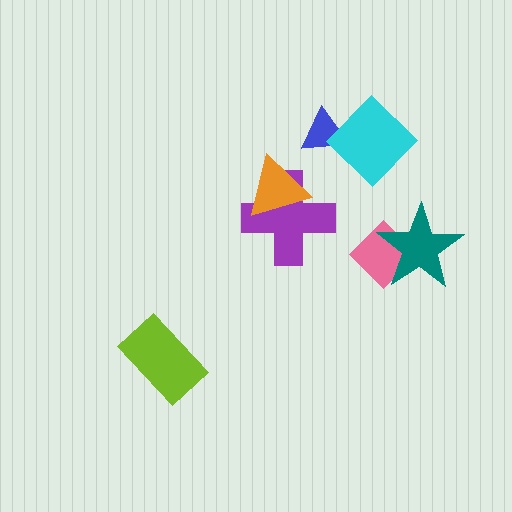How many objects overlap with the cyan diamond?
1 object overlaps with the cyan diamond.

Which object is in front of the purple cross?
The orange triangle is in front of the purple cross.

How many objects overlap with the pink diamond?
1 object overlaps with the pink diamond.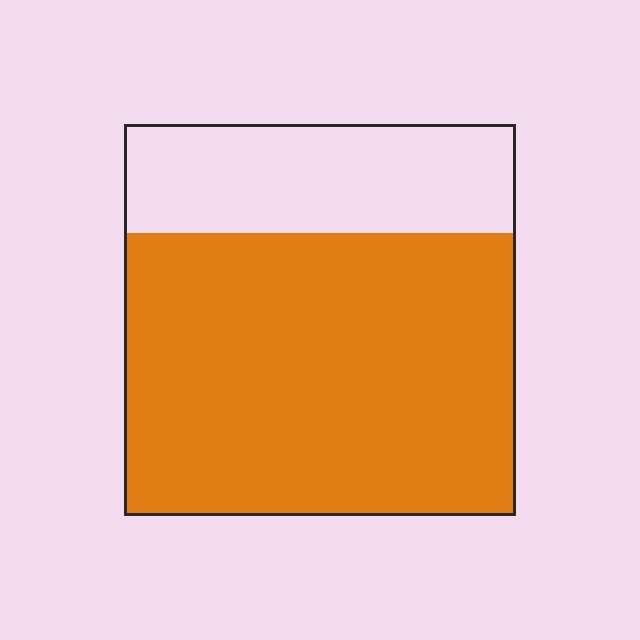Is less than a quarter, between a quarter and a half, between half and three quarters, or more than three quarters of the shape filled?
Between half and three quarters.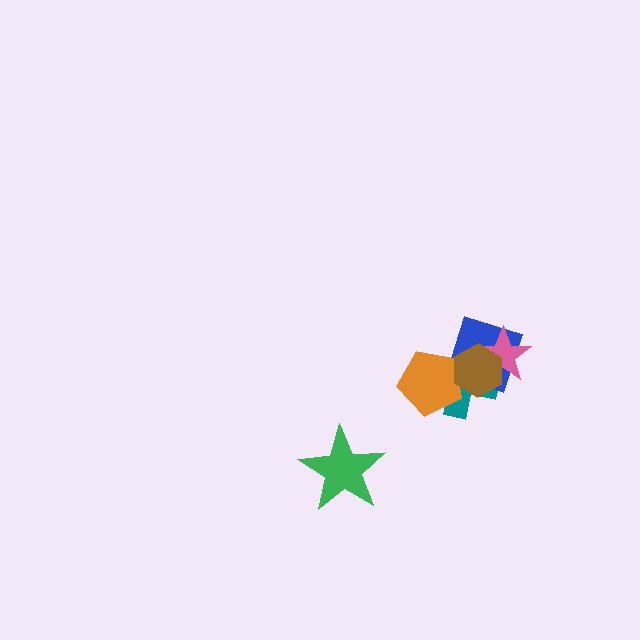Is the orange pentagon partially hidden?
Yes, it is partially covered by another shape.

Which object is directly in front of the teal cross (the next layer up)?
The blue square is directly in front of the teal cross.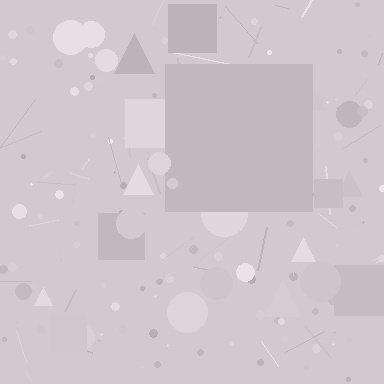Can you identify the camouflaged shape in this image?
The camouflaged shape is a square.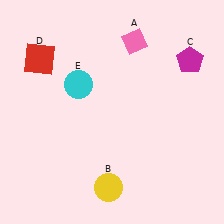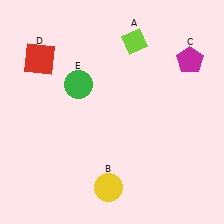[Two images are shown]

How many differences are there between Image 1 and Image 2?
There are 2 differences between the two images.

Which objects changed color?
A changed from pink to lime. E changed from cyan to green.